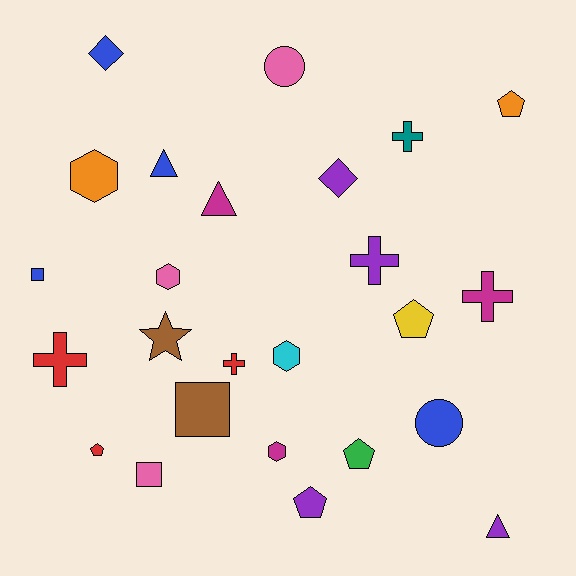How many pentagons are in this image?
There are 5 pentagons.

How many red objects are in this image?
There are 3 red objects.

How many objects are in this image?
There are 25 objects.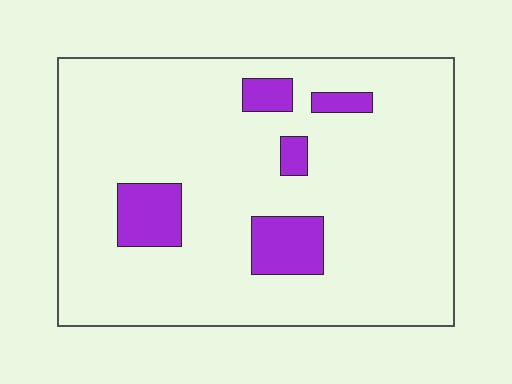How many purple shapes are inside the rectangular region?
5.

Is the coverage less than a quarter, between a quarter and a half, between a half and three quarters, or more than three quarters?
Less than a quarter.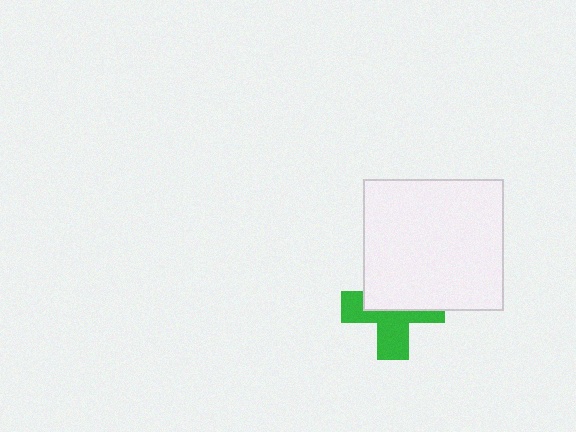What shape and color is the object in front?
The object in front is a white rectangle.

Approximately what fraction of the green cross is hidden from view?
Roughly 50% of the green cross is hidden behind the white rectangle.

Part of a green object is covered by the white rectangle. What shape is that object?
It is a cross.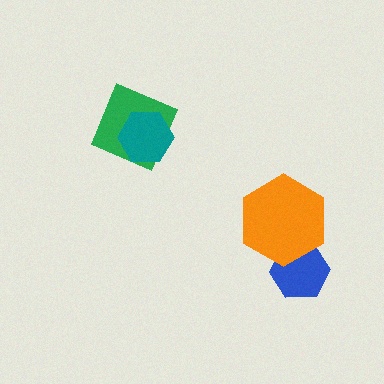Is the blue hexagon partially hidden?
Yes, it is partially covered by another shape.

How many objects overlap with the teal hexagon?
1 object overlaps with the teal hexagon.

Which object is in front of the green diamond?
The teal hexagon is in front of the green diamond.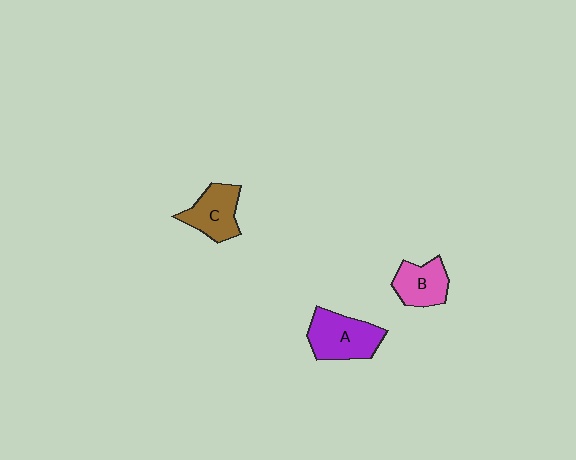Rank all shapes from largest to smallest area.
From largest to smallest: A (purple), C (brown), B (pink).